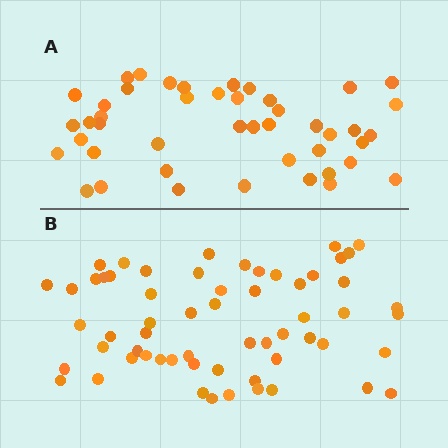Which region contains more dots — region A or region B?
Region B (the bottom region) has more dots.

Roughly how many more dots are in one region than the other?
Region B has approximately 15 more dots than region A.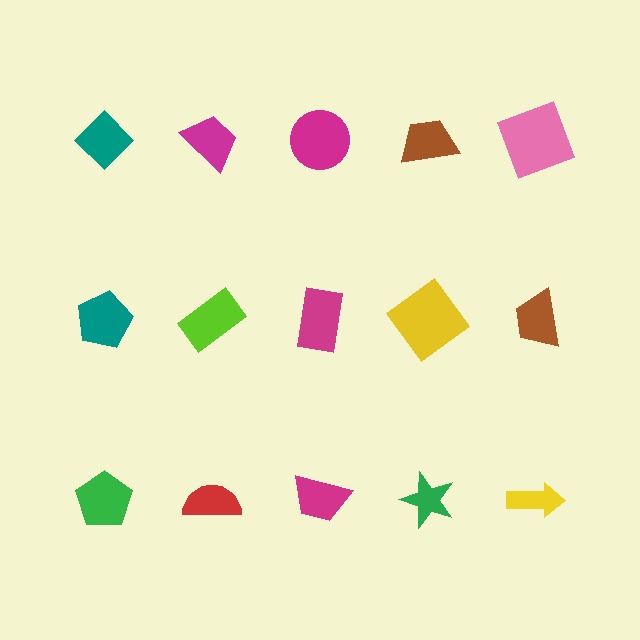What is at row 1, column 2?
A magenta trapezoid.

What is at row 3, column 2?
A red semicircle.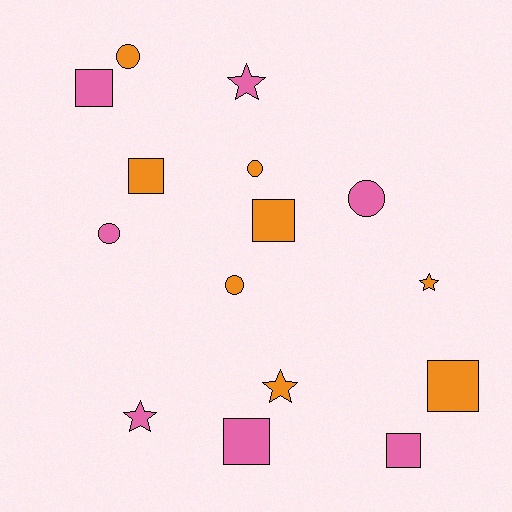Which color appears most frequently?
Orange, with 8 objects.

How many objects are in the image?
There are 15 objects.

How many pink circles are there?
There are 2 pink circles.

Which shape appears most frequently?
Square, with 6 objects.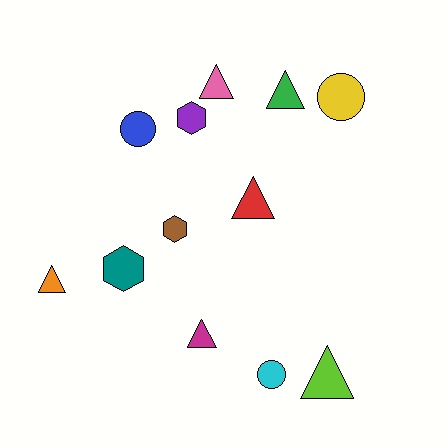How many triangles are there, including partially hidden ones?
There are 6 triangles.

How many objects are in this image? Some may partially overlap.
There are 12 objects.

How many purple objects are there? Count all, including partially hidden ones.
There is 1 purple object.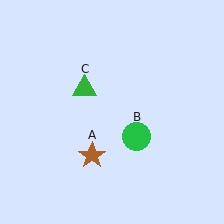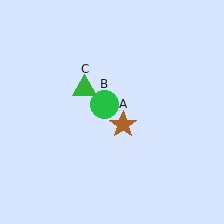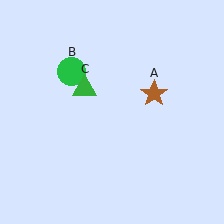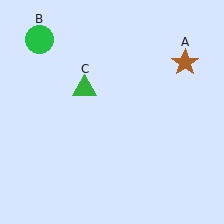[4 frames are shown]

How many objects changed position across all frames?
2 objects changed position: brown star (object A), green circle (object B).